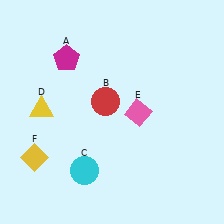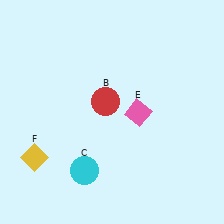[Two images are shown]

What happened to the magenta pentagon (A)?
The magenta pentagon (A) was removed in Image 2. It was in the top-left area of Image 1.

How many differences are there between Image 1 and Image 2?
There are 2 differences between the two images.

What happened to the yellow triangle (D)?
The yellow triangle (D) was removed in Image 2. It was in the top-left area of Image 1.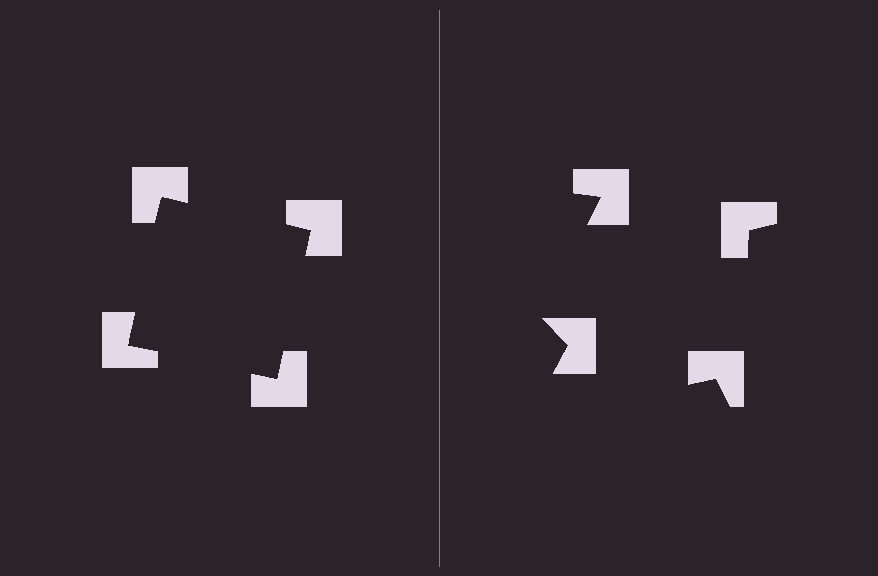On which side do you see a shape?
An illusory square appears on the left side. On the right side the wedge cuts are rotated, so no coherent shape forms.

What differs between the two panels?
The notched squares are positioned identically on both sides; only the wedge orientations differ. On the left they align to a square; on the right they are misaligned.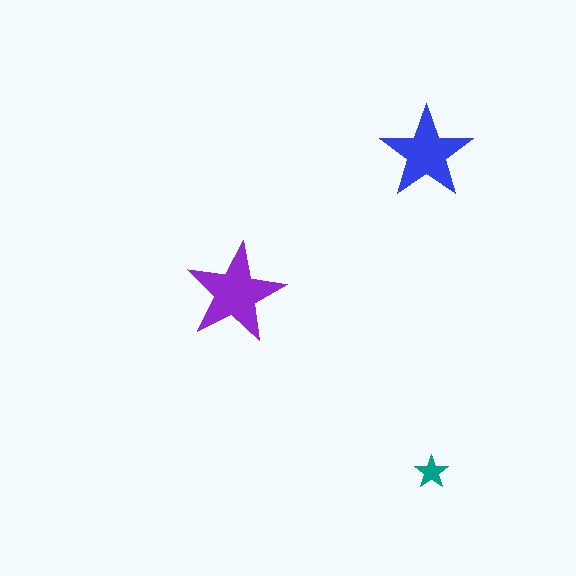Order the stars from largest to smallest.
the purple one, the blue one, the teal one.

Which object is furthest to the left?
The purple star is leftmost.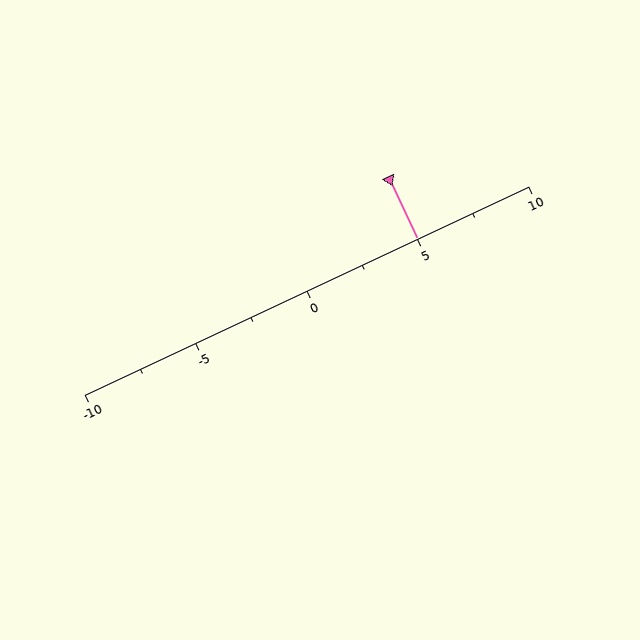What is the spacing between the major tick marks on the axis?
The major ticks are spaced 5 apart.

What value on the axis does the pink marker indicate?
The marker indicates approximately 5.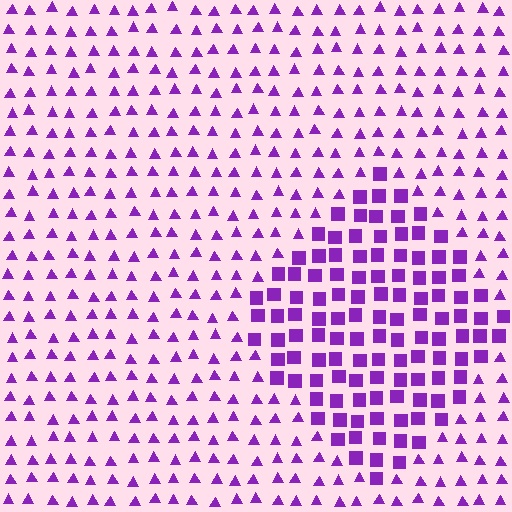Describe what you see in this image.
The image is filled with small purple elements arranged in a uniform grid. A diamond-shaped region contains squares, while the surrounding area contains triangles. The boundary is defined purely by the change in element shape.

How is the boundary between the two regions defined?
The boundary is defined by a change in element shape: squares inside vs. triangles outside. All elements share the same color and spacing.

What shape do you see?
I see a diamond.